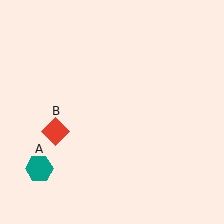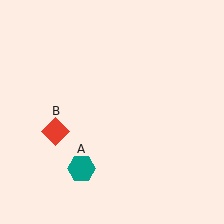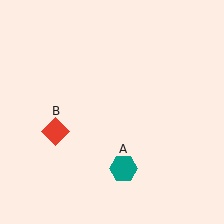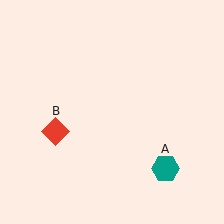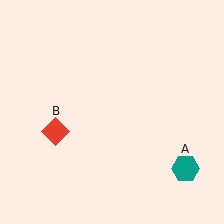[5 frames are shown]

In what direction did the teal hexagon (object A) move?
The teal hexagon (object A) moved right.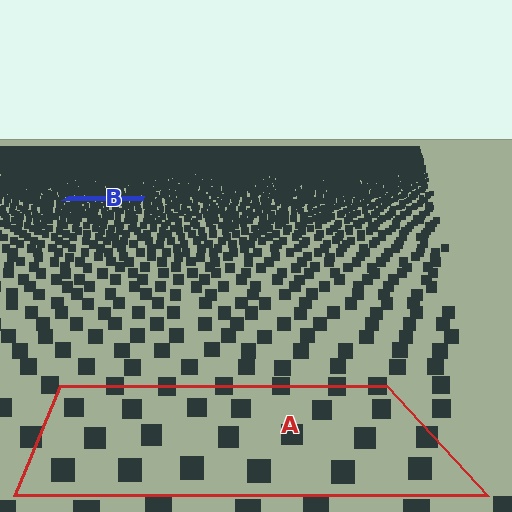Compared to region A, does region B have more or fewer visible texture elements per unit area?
Region B has more texture elements per unit area — they are packed more densely because it is farther away.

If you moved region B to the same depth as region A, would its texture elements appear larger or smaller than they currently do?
They would appear larger. At a closer depth, the same texture elements are projected at a bigger on-screen size.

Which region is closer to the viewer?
Region A is closer. The texture elements there are larger and more spread out.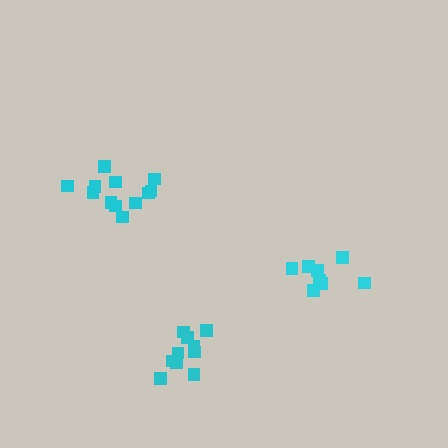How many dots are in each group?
Group 1: 12 dots, Group 2: 10 dots, Group 3: 8 dots (30 total).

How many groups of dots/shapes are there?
There are 3 groups.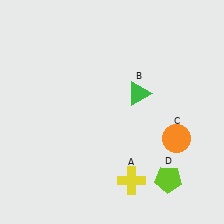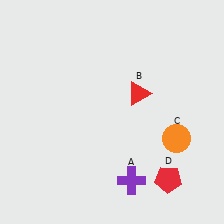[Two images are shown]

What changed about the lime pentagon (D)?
In Image 1, D is lime. In Image 2, it changed to red.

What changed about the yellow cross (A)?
In Image 1, A is yellow. In Image 2, it changed to purple.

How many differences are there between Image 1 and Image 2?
There are 3 differences between the two images.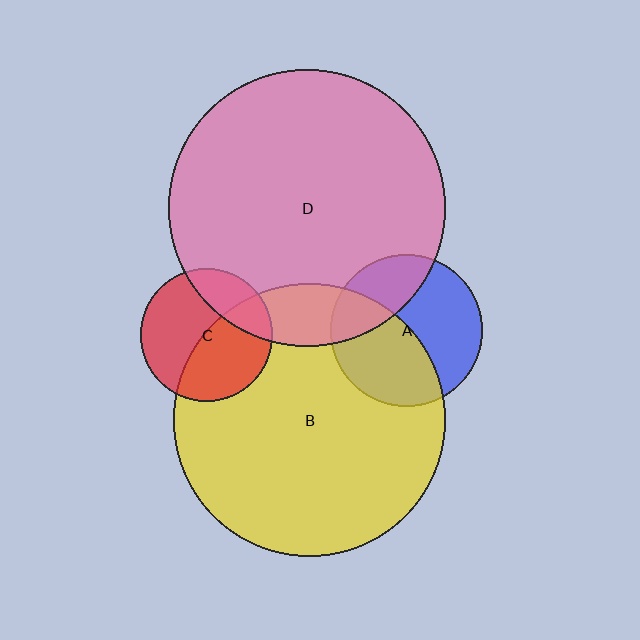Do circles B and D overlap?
Yes.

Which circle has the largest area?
Circle D (pink).